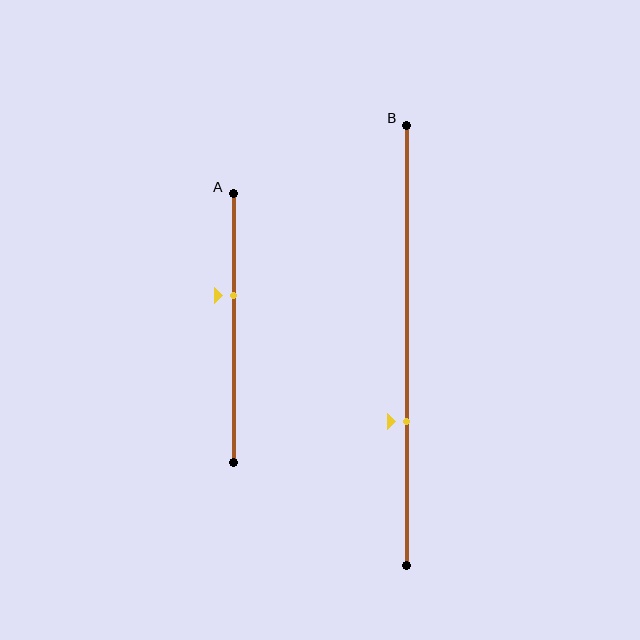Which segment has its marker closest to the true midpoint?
Segment A has its marker closest to the true midpoint.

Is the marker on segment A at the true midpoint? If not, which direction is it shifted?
No, the marker on segment A is shifted upward by about 12% of the segment length.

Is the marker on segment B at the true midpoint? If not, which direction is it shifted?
No, the marker on segment B is shifted downward by about 17% of the segment length.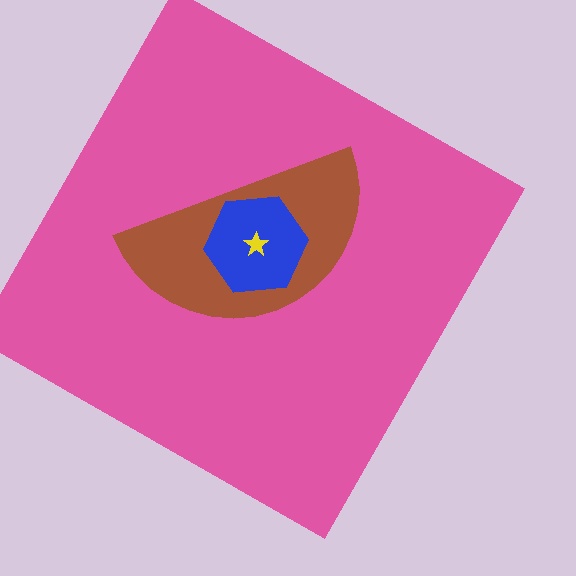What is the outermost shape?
The pink square.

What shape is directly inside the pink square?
The brown semicircle.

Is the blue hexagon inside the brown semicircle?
Yes.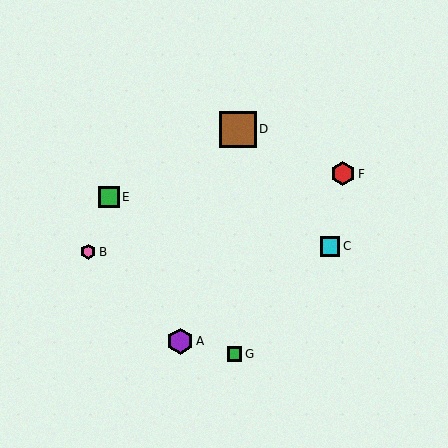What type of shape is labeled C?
Shape C is a cyan square.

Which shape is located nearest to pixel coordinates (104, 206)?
The green square (labeled E) at (109, 197) is nearest to that location.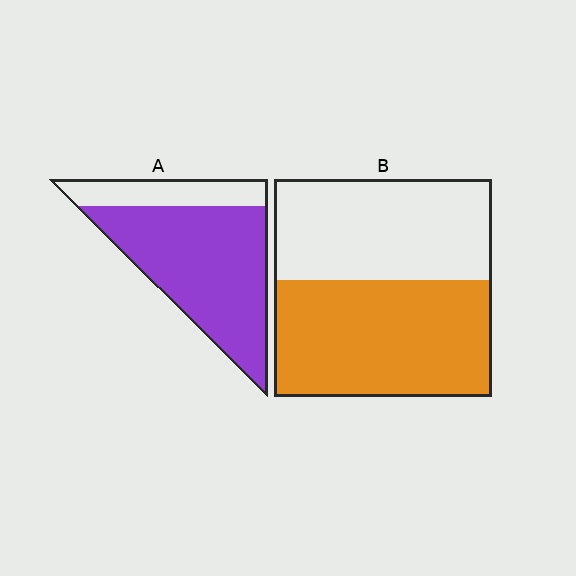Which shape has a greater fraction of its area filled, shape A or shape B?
Shape A.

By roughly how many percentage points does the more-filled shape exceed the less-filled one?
By roughly 25 percentage points (A over B).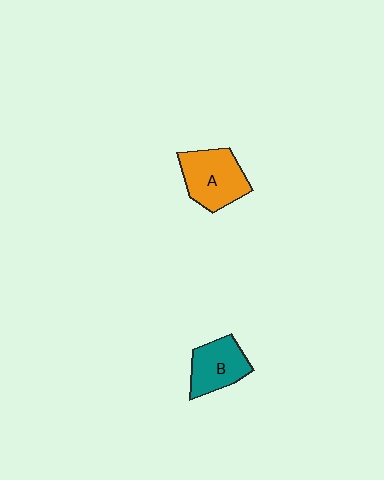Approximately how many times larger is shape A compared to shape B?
Approximately 1.2 times.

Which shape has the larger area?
Shape A (orange).